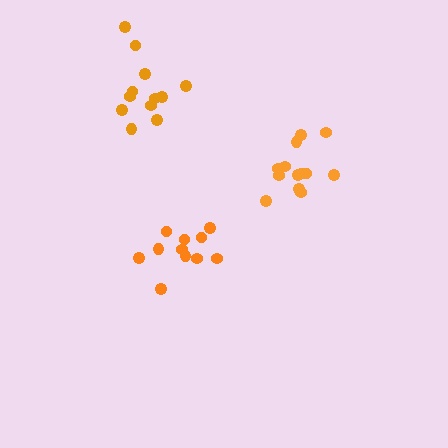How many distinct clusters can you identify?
There are 3 distinct clusters.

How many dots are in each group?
Group 1: 13 dots, Group 2: 12 dots, Group 3: 11 dots (36 total).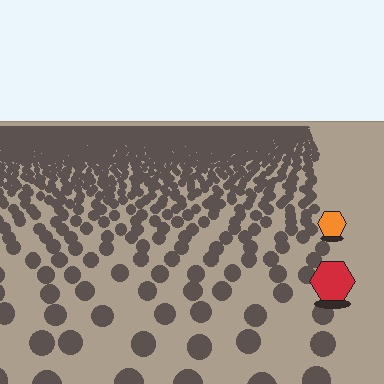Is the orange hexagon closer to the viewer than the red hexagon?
No. The red hexagon is closer — you can tell from the texture gradient: the ground texture is coarser near it.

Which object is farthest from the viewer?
The orange hexagon is farthest from the viewer. It appears smaller and the ground texture around it is denser.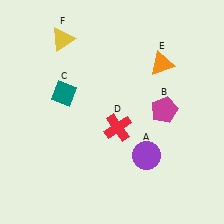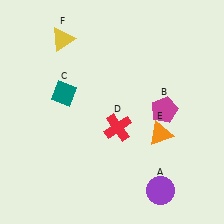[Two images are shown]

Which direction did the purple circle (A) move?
The purple circle (A) moved down.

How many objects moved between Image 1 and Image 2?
2 objects moved between the two images.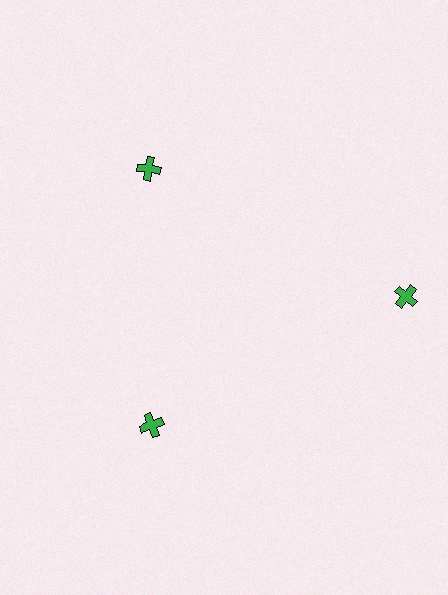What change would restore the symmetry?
The symmetry would be restored by moving it inward, back onto the ring so that all 3 crosses sit at equal angles and equal distance from the center.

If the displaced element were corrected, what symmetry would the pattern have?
It would have 3-fold rotational symmetry — the pattern would map onto itself every 120 degrees.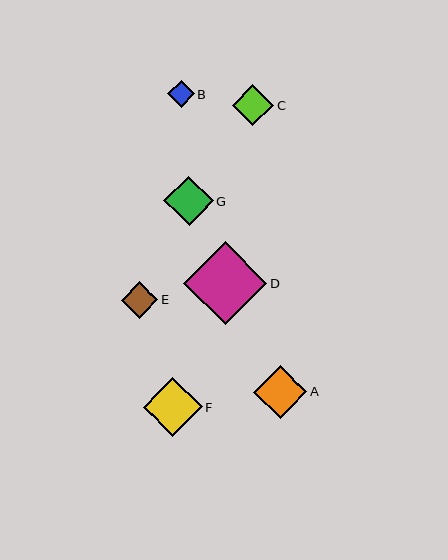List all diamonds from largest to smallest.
From largest to smallest: D, F, A, G, C, E, B.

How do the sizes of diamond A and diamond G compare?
Diamond A and diamond G are approximately the same size.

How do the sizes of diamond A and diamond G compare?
Diamond A and diamond G are approximately the same size.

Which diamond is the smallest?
Diamond B is the smallest with a size of approximately 26 pixels.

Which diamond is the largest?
Diamond D is the largest with a size of approximately 83 pixels.